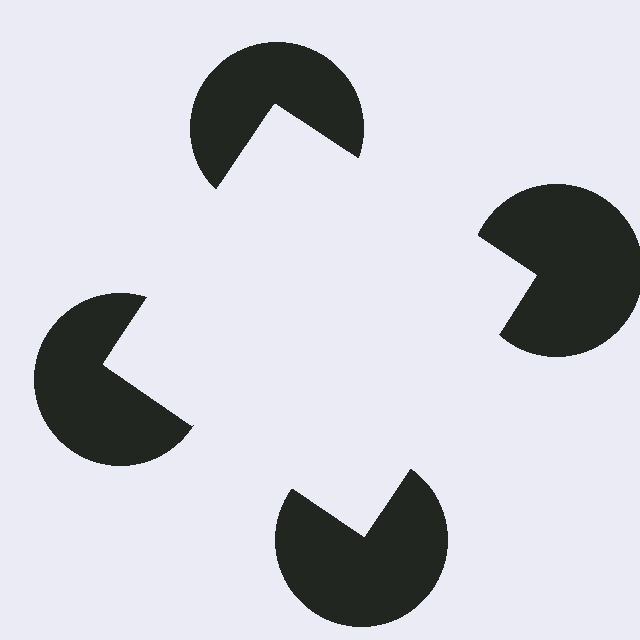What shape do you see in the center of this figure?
An illusory square — its edges are inferred from the aligned wedge cuts in the pac-man discs, not physically drawn.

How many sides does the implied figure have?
4 sides.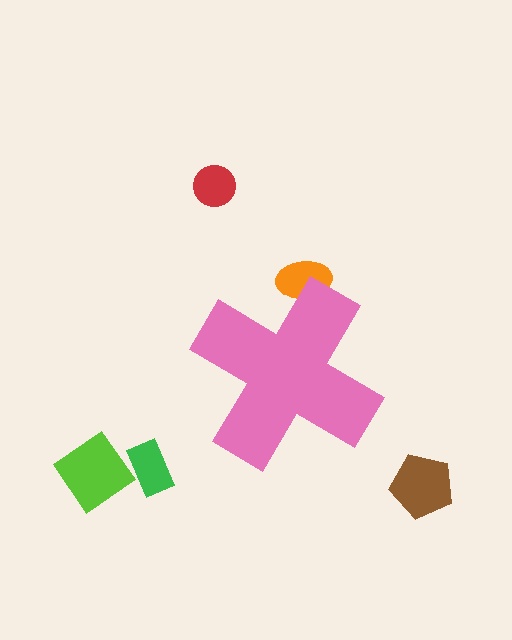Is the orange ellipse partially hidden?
Yes, the orange ellipse is partially hidden behind the pink cross.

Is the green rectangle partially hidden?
No, the green rectangle is fully visible.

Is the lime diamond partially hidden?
No, the lime diamond is fully visible.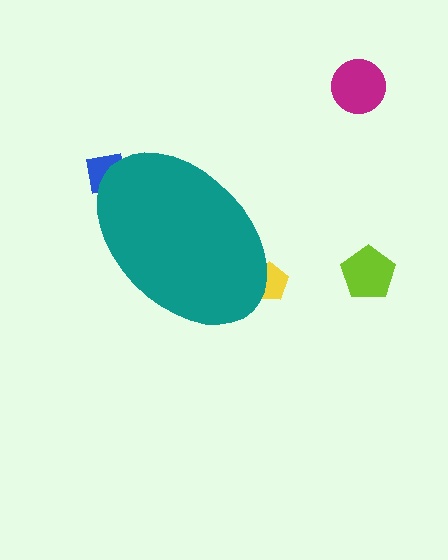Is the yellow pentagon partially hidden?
Yes, the yellow pentagon is partially hidden behind the teal ellipse.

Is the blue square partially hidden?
Yes, the blue square is partially hidden behind the teal ellipse.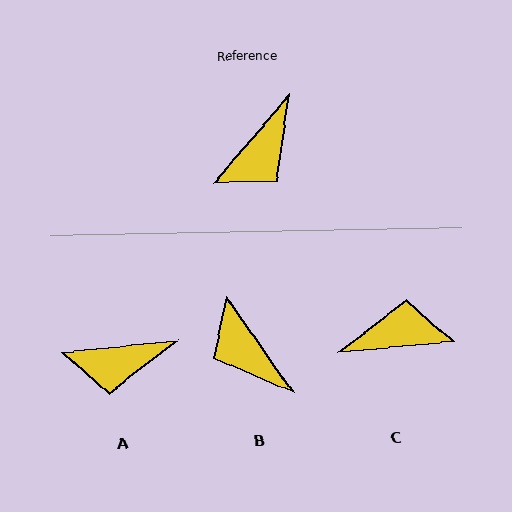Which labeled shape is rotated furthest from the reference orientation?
C, about 136 degrees away.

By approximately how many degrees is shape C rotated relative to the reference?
Approximately 136 degrees counter-clockwise.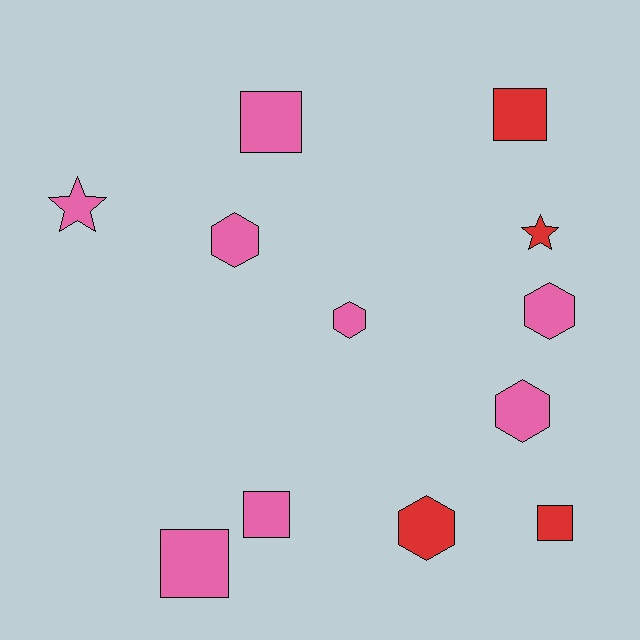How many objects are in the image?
There are 12 objects.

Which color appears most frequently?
Pink, with 8 objects.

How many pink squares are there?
There are 3 pink squares.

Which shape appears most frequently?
Hexagon, with 5 objects.